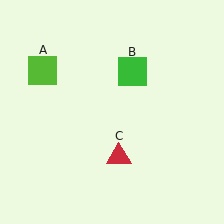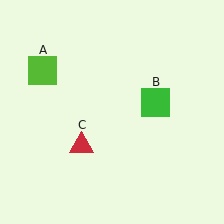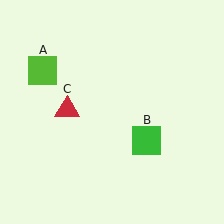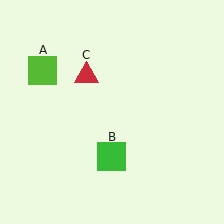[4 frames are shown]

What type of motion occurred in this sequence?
The green square (object B), red triangle (object C) rotated clockwise around the center of the scene.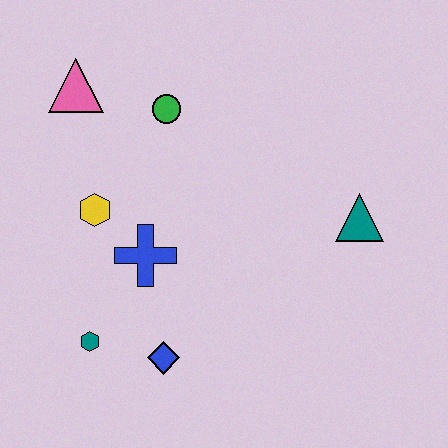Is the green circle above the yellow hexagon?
Yes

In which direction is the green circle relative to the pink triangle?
The green circle is to the right of the pink triangle.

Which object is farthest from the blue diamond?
The pink triangle is farthest from the blue diamond.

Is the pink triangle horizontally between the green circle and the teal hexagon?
No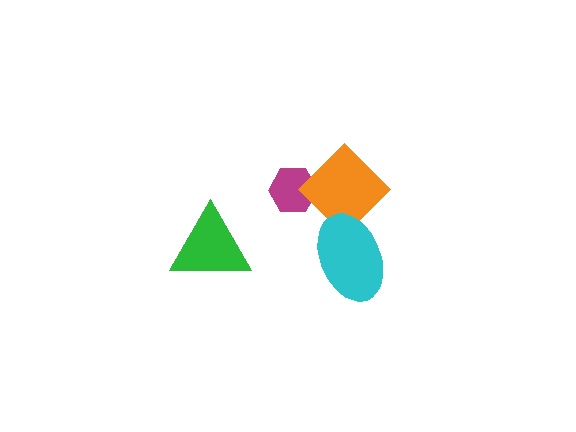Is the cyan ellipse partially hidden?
No, no other shape covers it.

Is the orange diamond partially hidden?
Yes, it is partially covered by another shape.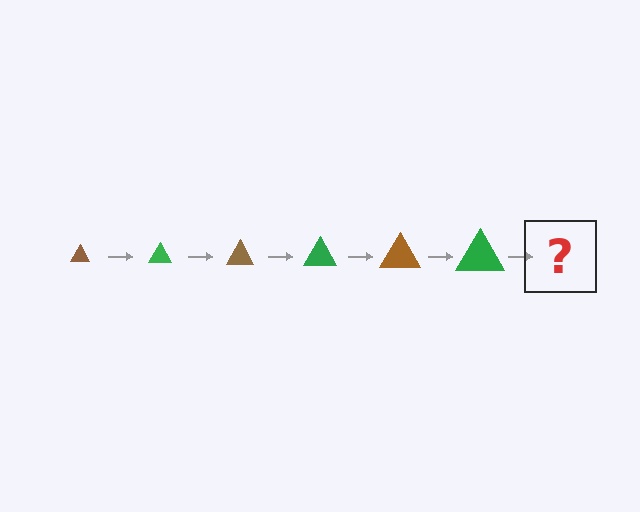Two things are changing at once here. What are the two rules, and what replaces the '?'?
The two rules are that the triangle grows larger each step and the color cycles through brown and green. The '?' should be a brown triangle, larger than the previous one.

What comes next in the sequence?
The next element should be a brown triangle, larger than the previous one.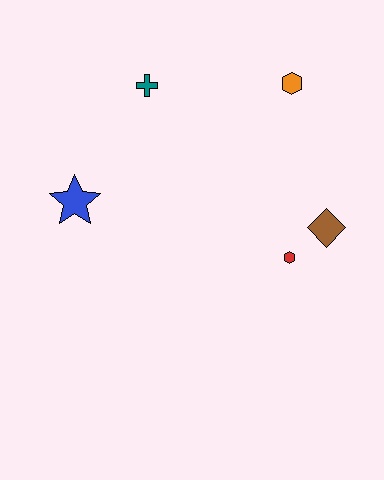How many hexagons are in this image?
There are 2 hexagons.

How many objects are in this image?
There are 5 objects.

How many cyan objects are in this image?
There are no cyan objects.